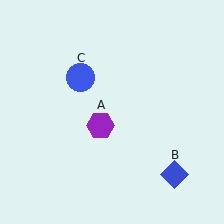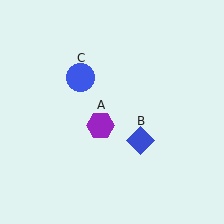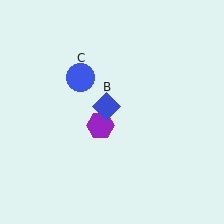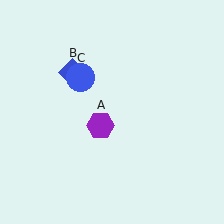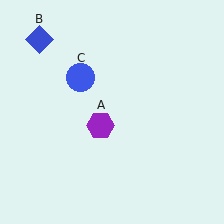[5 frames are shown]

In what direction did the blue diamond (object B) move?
The blue diamond (object B) moved up and to the left.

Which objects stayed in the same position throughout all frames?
Purple hexagon (object A) and blue circle (object C) remained stationary.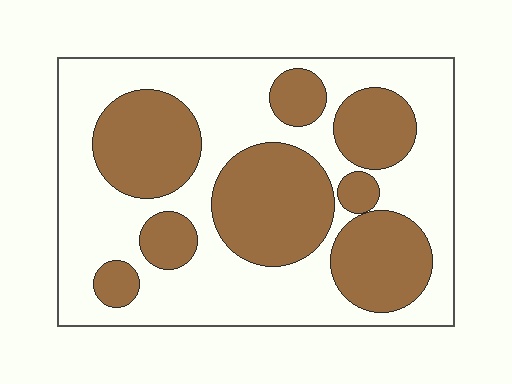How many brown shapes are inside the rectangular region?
8.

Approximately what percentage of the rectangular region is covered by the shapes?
Approximately 40%.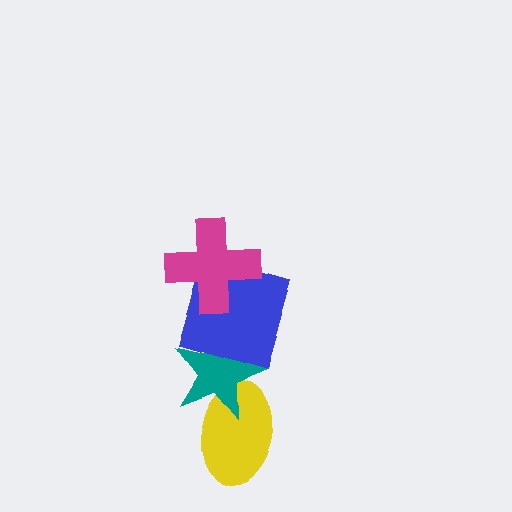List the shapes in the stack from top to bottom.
From top to bottom: the magenta cross, the blue square, the teal star, the yellow ellipse.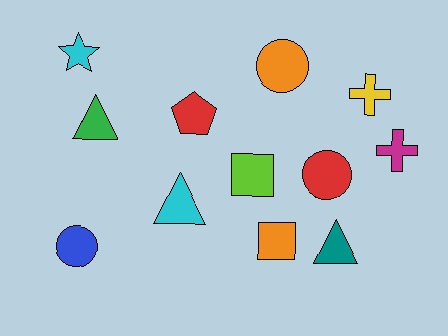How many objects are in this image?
There are 12 objects.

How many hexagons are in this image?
There are no hexagons.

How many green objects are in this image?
There is 1 green object.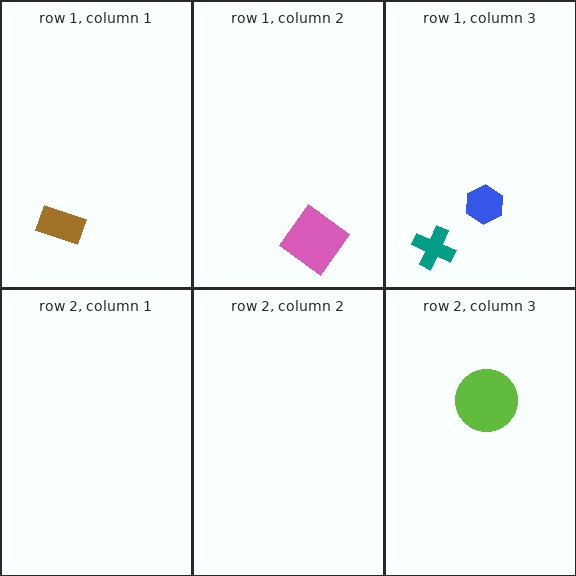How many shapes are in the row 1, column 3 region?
2.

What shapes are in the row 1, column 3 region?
The teal cross, the blue hexagon.